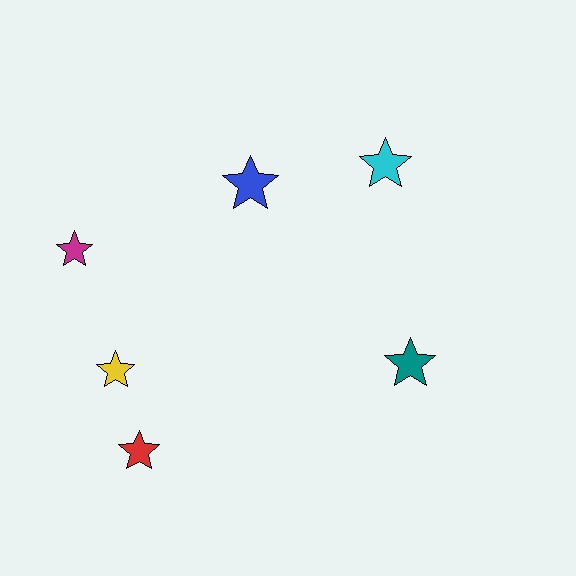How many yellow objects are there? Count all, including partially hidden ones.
There is 1 yellow object.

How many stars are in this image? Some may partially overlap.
There are 6 stars.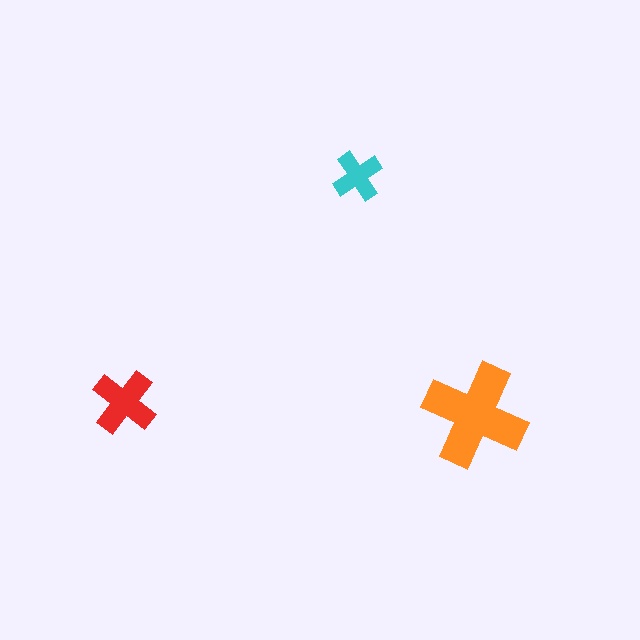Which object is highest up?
The cyan cross is topmost.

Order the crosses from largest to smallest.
the orange one, the red one, the cyan one.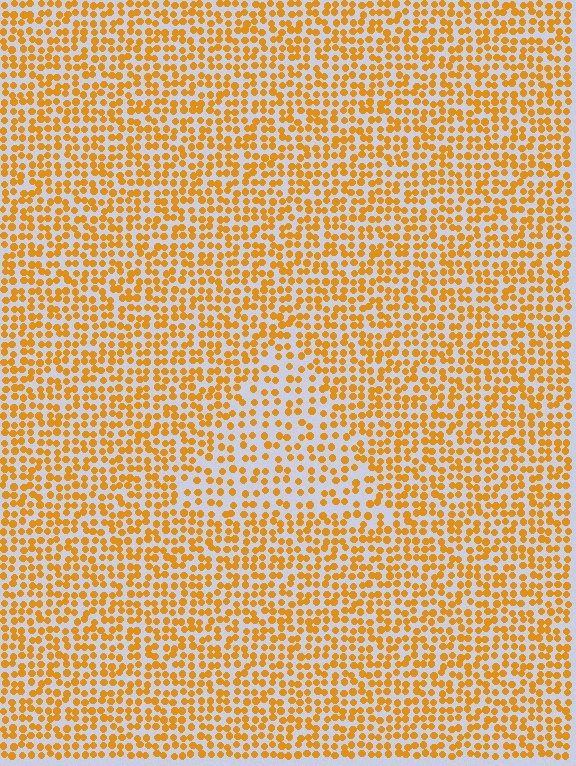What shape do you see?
I see a triangle.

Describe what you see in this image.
The image contains small orange elements arranged at two different densities. A triangle-shaped region is visible where the elements are less densely packed than the surrounding area.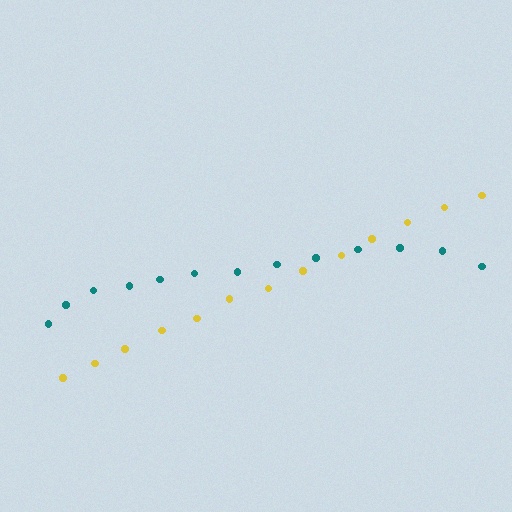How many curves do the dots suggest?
There are 2 distinct paths.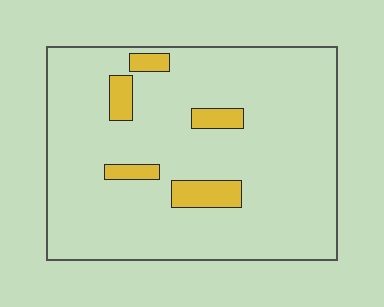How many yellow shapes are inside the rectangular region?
5.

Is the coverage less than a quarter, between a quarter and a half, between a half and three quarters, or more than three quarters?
Less than a quarter.